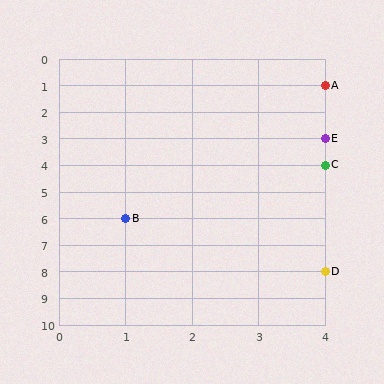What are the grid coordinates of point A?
Point A is at grid coordinates (4, 1).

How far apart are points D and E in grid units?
Points D and E are 5 rows apart.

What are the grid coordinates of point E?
Point E is at grid coordinates (4, 3).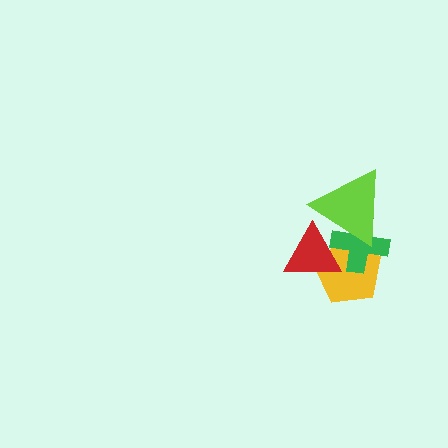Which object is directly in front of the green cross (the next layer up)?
The red triangle is directly in front of the green cross.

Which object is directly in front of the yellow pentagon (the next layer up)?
The green cross is directly in front of the yellow pentagon.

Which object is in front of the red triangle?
The lime triangle is in front of the red triangle.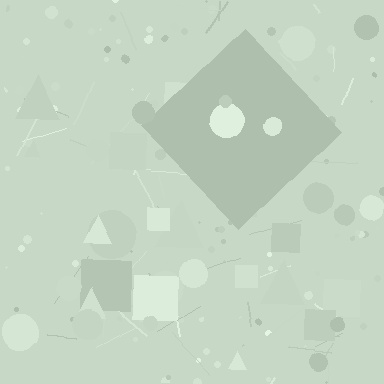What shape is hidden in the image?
A diamond is hidden in the image.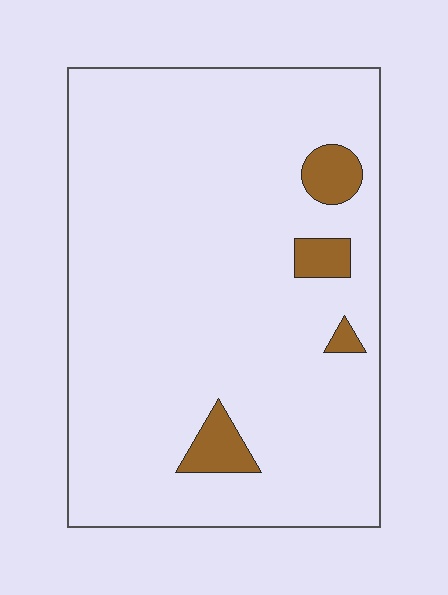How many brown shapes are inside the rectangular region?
4.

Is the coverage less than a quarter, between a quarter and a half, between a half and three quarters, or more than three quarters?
Less than a quarter.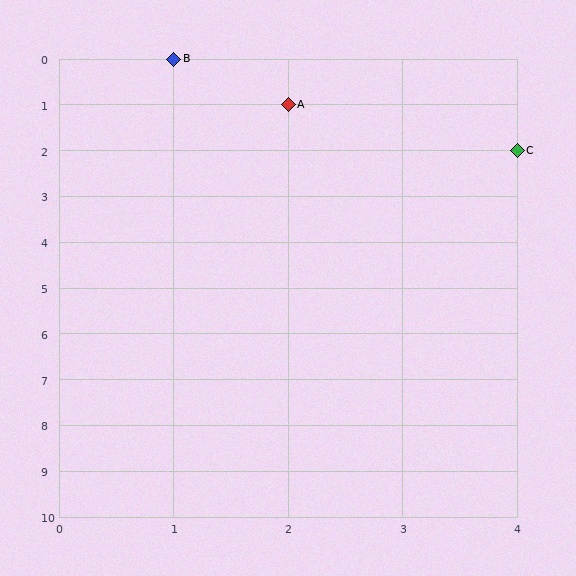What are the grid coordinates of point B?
Point B is at grid coordinates (1, 0).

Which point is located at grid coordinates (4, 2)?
Point C is at (4, 2).